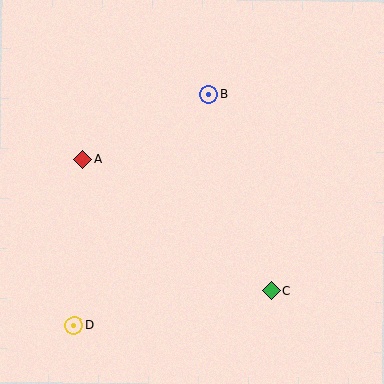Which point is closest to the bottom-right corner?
Point C is closest to the bottom-right corner.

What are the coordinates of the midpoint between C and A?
The midpoint between C and A is at (177, 225).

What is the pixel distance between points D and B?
The distance between D and B is 267 pixels.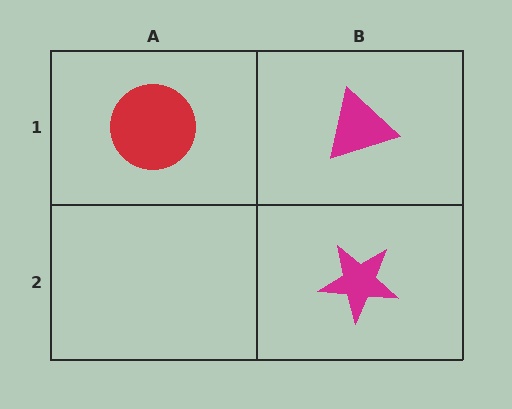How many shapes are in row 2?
1 shape.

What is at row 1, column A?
A red circle.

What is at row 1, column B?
A magenta triangle.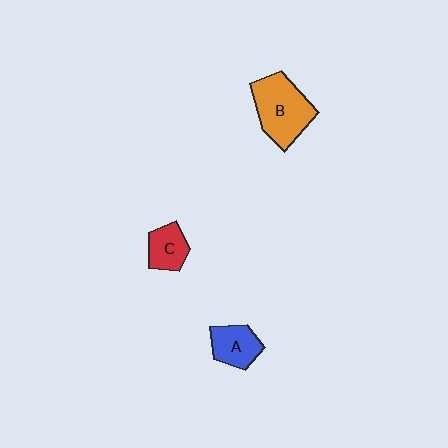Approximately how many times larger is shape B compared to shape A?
Approximately 1.7 times.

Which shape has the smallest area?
Shape C (red).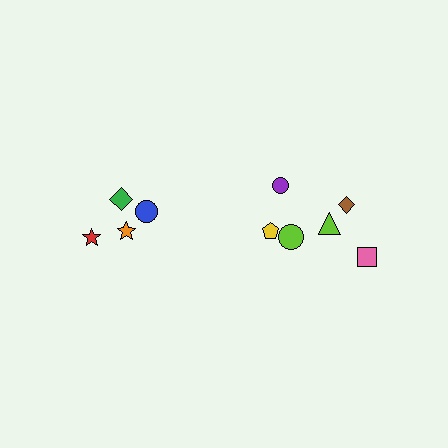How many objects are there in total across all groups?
There are 10 objects.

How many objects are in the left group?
There are 4 objects.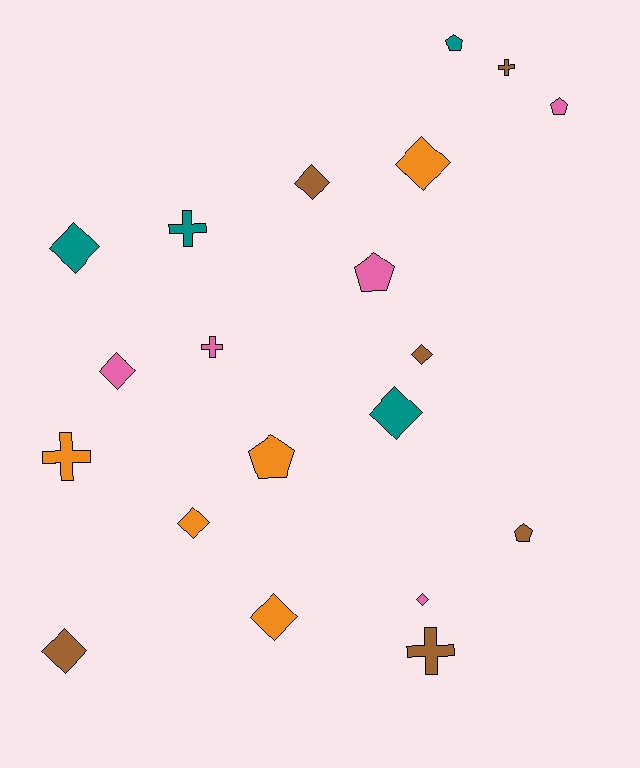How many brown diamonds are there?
There are 3 brown diamonds.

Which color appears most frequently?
Brown, with 6 objects.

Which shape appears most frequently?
Diamond, with 10 objects.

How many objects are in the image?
There are 20 objects.